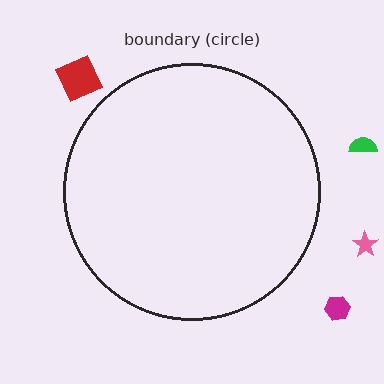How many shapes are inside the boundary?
0 inside, 4 outside.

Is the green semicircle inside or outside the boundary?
Outside.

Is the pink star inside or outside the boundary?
Outside.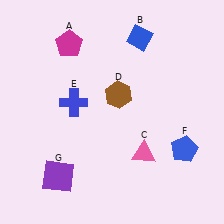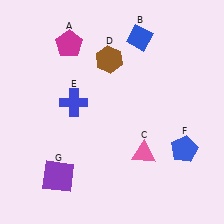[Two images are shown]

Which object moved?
The brown hexagon (D) moved up.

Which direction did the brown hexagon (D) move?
The brown hexagon (D) moved up.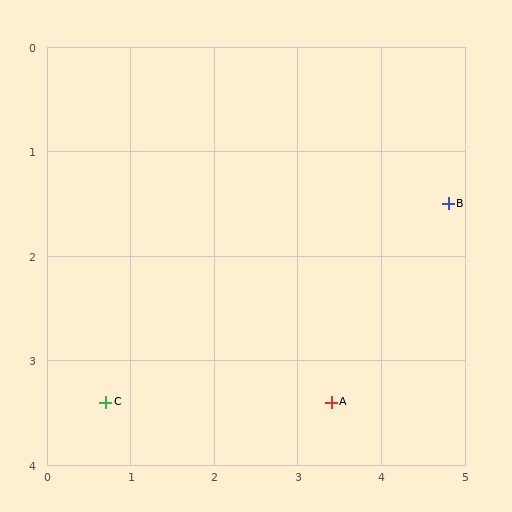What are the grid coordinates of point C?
Point C is at approximately (0.7, 3.4).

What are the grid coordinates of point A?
Point A is at approximately (3.4, 3.4).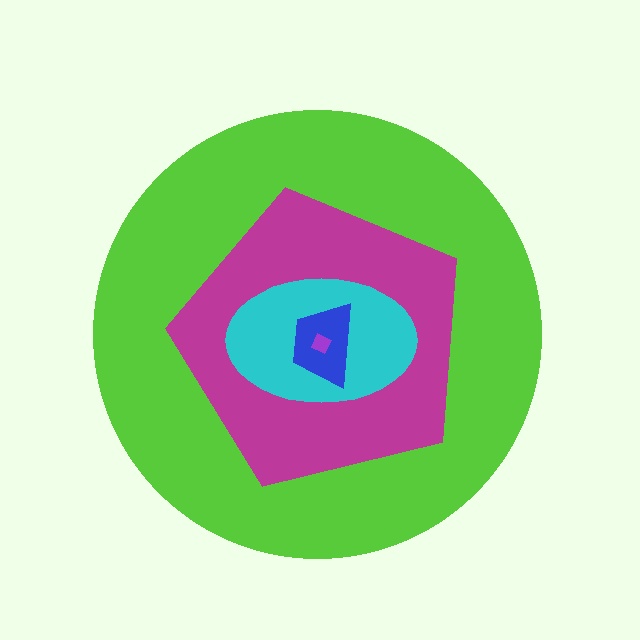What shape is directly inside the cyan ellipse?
The blue trapezoid.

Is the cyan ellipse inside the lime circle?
Yes.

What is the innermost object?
The purple diamond.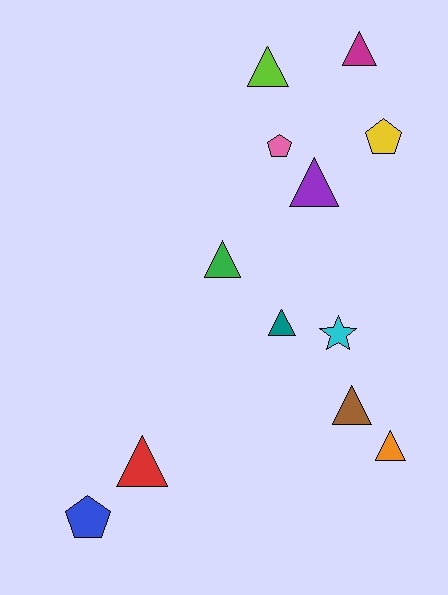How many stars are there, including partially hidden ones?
There is 1 star.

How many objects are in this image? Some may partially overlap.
There are 12 objects.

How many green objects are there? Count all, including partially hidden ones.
There is 1 green object.